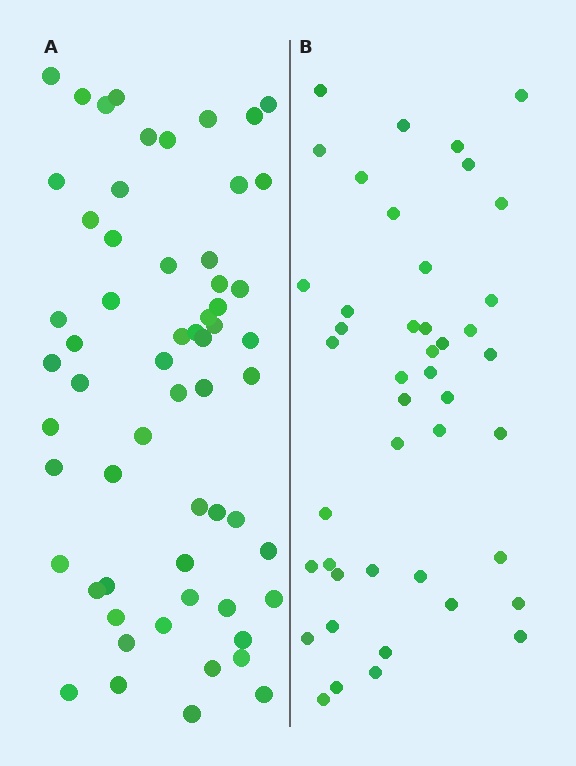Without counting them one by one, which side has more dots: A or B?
Region A (the left region) has more dots.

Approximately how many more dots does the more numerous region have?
Region A has approximately 15 more dots than region B.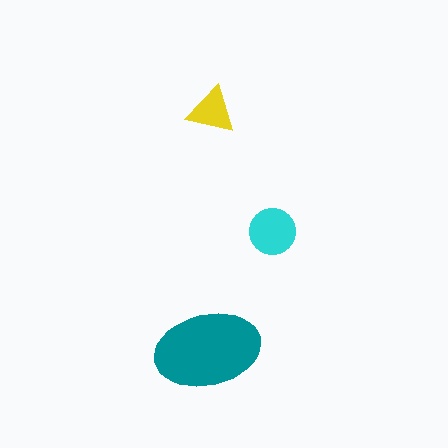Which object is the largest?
The teal ellipse.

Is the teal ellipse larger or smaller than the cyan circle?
Larger.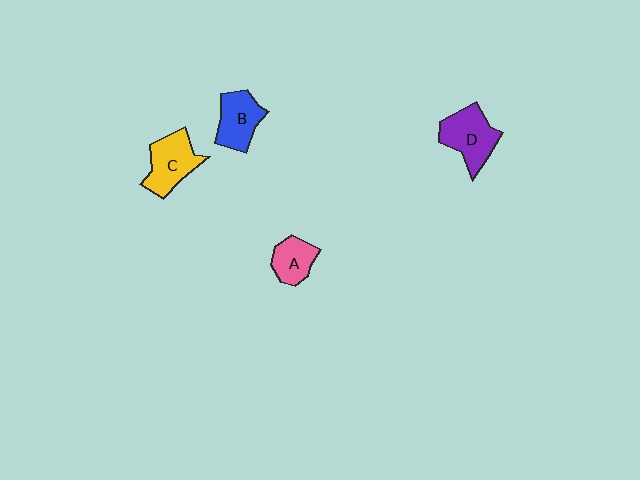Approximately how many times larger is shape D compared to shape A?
Approximately 1.5 times.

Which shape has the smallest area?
Shape A (pink).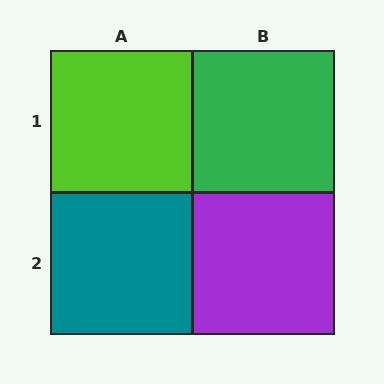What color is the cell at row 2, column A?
Teal.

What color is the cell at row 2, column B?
Purple.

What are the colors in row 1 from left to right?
Lime, green.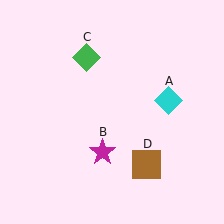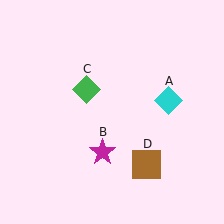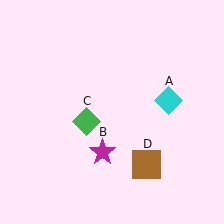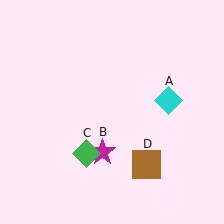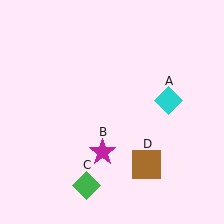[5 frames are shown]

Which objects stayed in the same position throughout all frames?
Cyan diamond (object A) and magenta star (object B) and brown square (object D) remained stationary.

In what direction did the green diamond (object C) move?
The green diamond (object C) moved down.